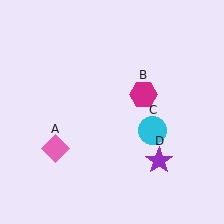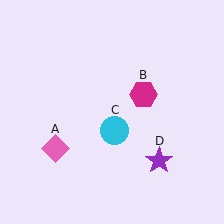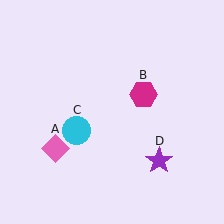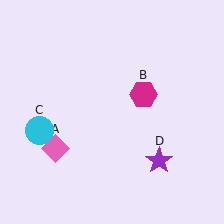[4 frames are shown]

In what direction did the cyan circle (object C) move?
The cyan circle (object C) moved left.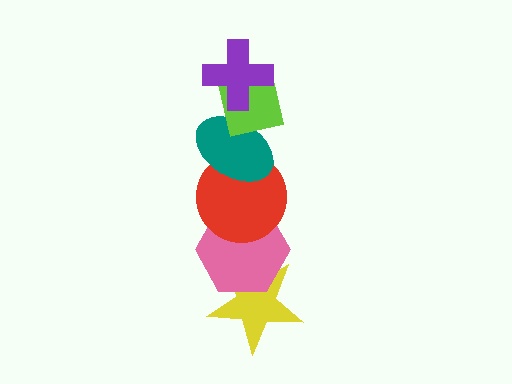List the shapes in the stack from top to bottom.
From top to bottom: the purple cross, the lime square, the teal ellipse, the red circle, the pink hexagon, the yellow star.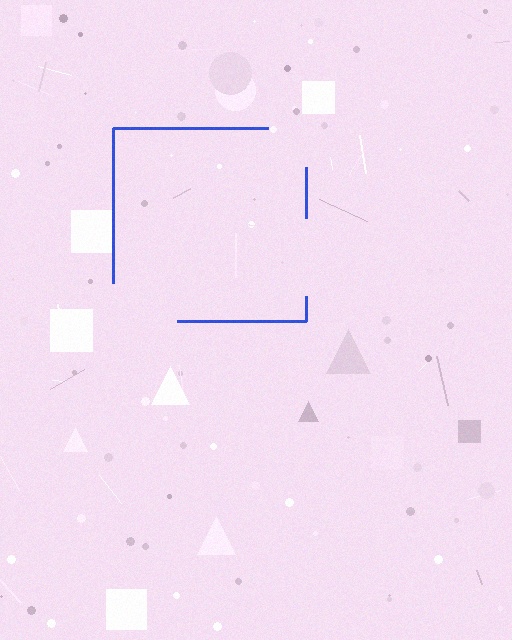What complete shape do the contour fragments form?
The contour fragments form a square.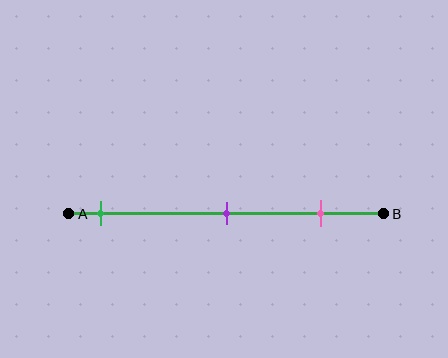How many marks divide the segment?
There are 3 marks dividing the segment.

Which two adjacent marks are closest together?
The purple and pink marks are the closest adjacent pair.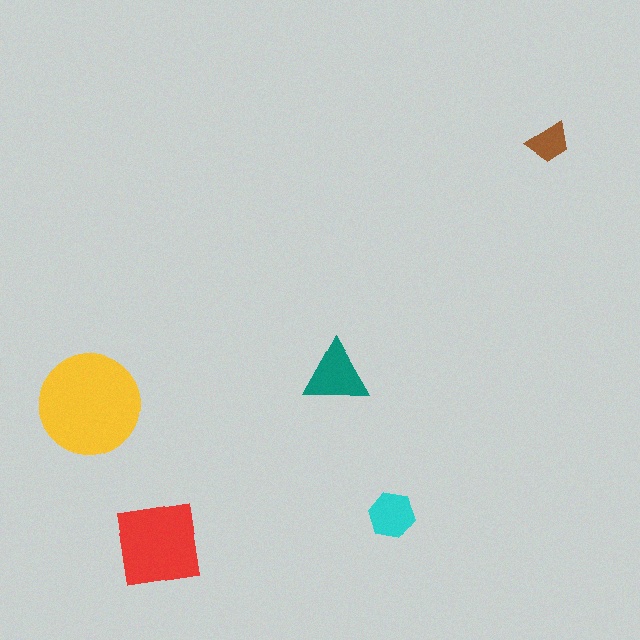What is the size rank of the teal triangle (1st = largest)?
3rd.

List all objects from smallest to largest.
The brown trapezoid, the cyan hexagon, the teal triangle, the red square, the yellow circle.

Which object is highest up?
The brown trapezoid is topmost.